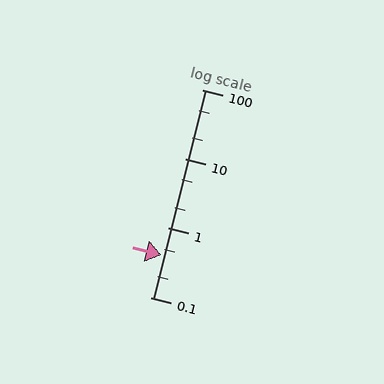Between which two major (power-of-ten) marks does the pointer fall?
The pointer is between 0.1 and 1.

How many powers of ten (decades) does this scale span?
The scale spans 3 decades, from 0.1 to 100.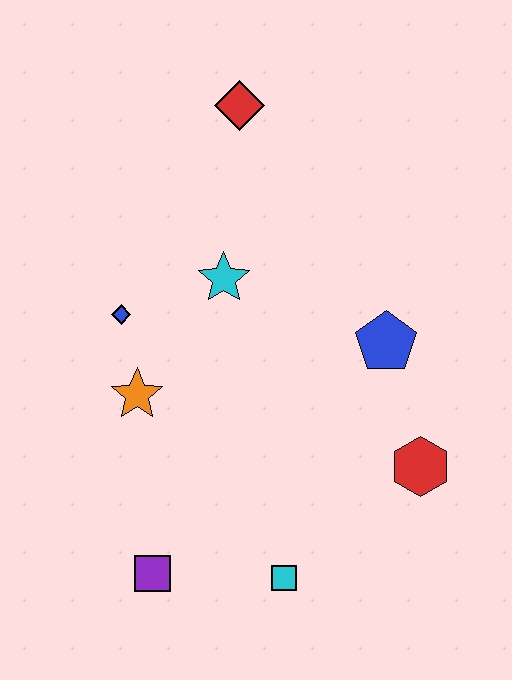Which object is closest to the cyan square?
The purple square is closest to the cyan square.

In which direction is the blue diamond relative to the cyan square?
The blue diamond is above the cyan square.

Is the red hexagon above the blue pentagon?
No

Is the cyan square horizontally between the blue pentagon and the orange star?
Yes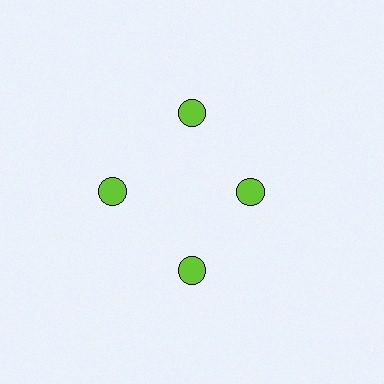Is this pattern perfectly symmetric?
No. The 4 lime circles are arranged in a ring, but one element near the 3 o'clock position is pulled inward toward the center, breaking the 4-fold rotational symmetry.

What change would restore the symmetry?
The symmetry would be restored by moving it outward, back onto the ring so that all 4 circles sit at equal angles and equal distance from the center.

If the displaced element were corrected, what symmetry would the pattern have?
It would have 4-fold rotational symmetry — the pattern would map onto itself every 90 degrees.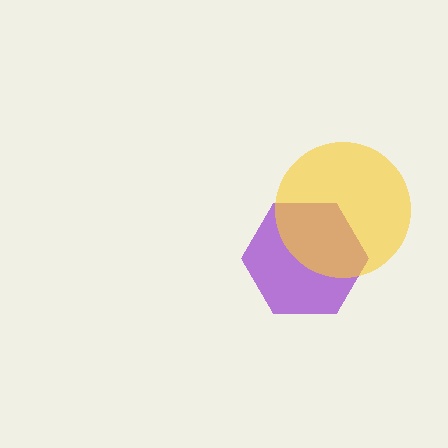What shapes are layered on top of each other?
The layered shapes are: a purple hexagon, a yellow circle.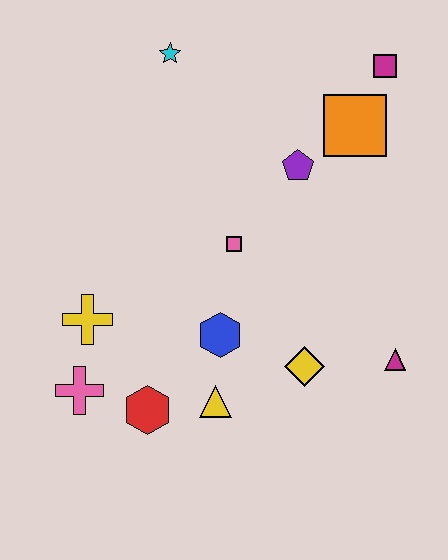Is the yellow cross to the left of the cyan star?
Yes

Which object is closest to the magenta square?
The orange square is closest to the magenta square.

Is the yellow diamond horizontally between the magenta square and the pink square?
Yes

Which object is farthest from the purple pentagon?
The pink cross is farthest from the purple pentagon.